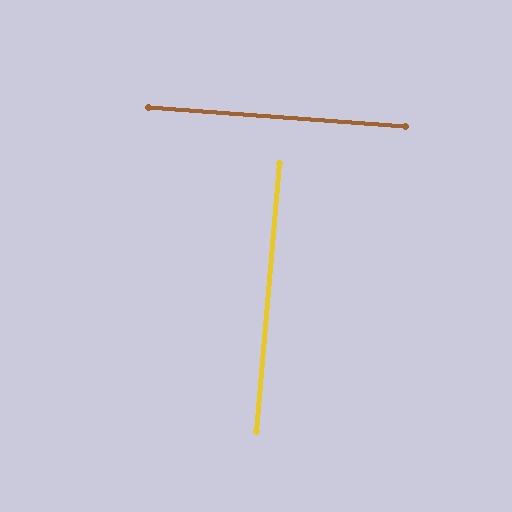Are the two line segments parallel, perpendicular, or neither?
Perpendicular — they meet at approximately 89°.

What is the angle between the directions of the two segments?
Approximately 89 degrees.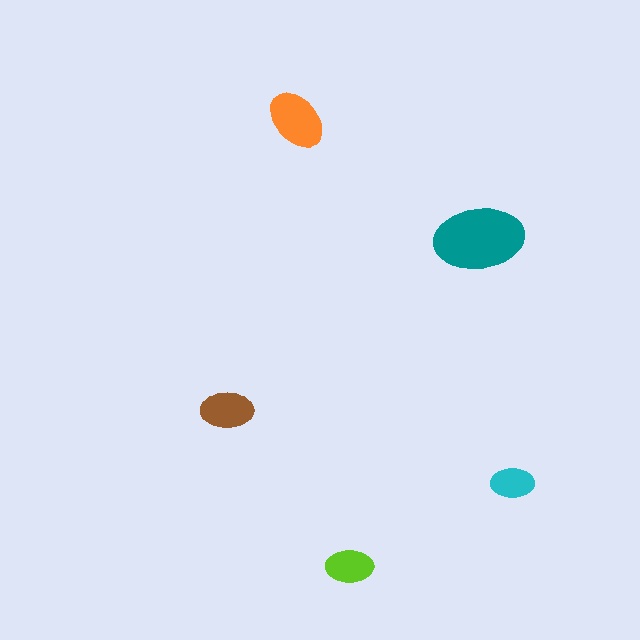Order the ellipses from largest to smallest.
the teal one, the orange one, the brown one, the lime one, the cyan one.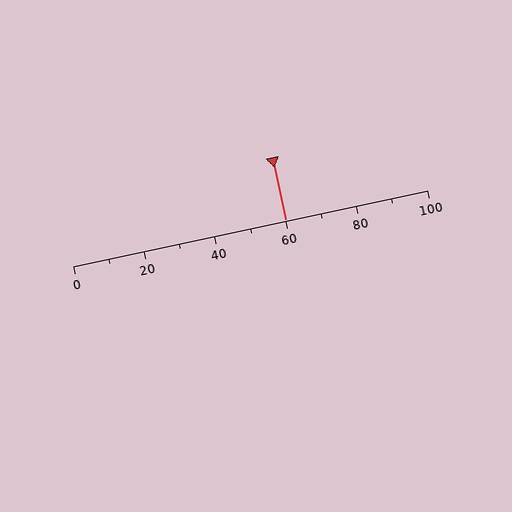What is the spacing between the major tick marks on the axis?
The major ticks are spaced 20 apart.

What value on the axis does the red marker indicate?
The marker indicates approximately 60.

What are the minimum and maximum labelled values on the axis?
The axis runs from 0 to 100.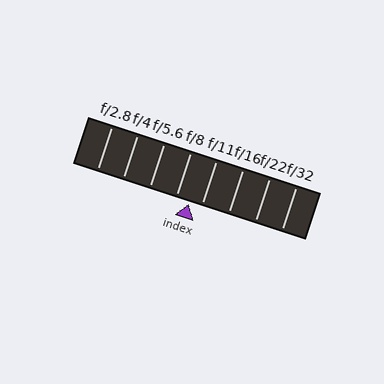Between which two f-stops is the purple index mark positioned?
The index mark is between f/8 and f/11.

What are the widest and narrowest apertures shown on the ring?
The widest aperture shown is f/2.8 and the narrowest is f/32.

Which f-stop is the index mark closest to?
The index mark is closest to f/11.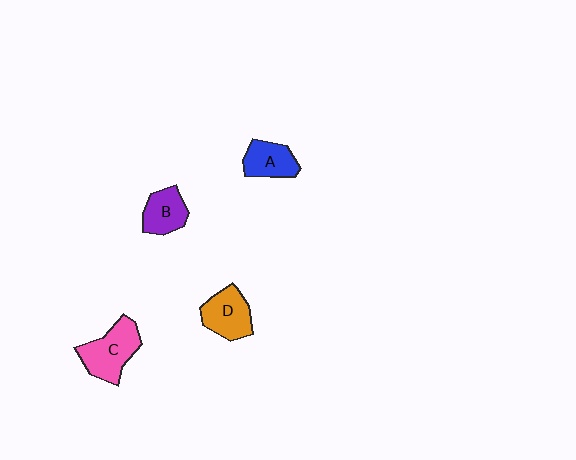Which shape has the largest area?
Shape C (pink).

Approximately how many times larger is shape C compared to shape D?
Approximately 1.2 times.